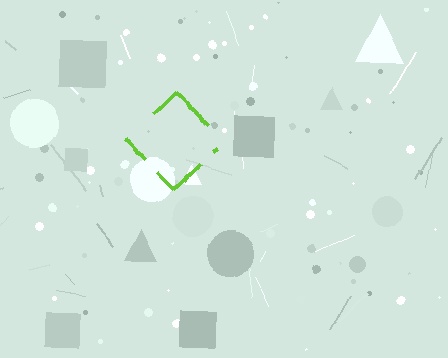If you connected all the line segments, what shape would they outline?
They would outline a diamond.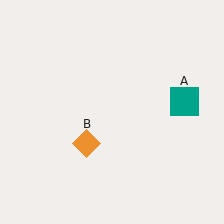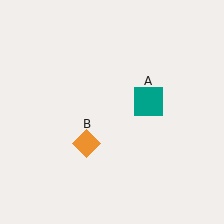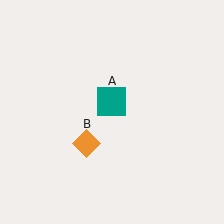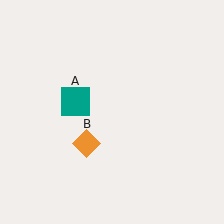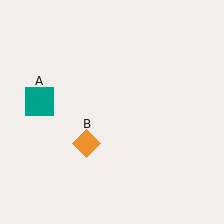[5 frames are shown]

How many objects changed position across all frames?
1 object changed position: teal square (object A).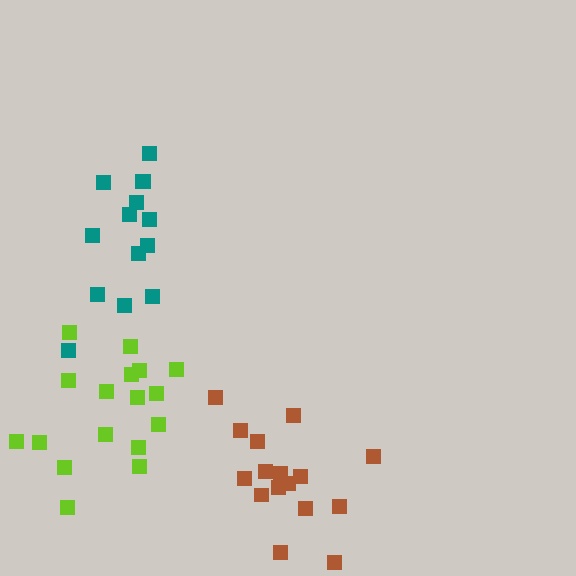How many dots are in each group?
Group 1: 14 dots, Group 2: 16 dots, Group 3: 17 dots (47 total).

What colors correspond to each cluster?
The clusters are colored: teal, brown, lime.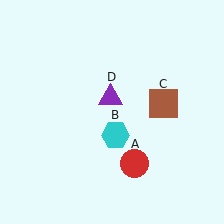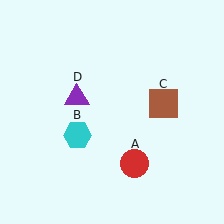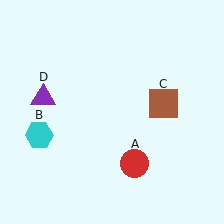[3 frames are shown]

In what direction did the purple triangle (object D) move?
The purple triangle (object D) moved left.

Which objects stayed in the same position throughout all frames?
Red circle (object A) and brown square (object C) remained stationary.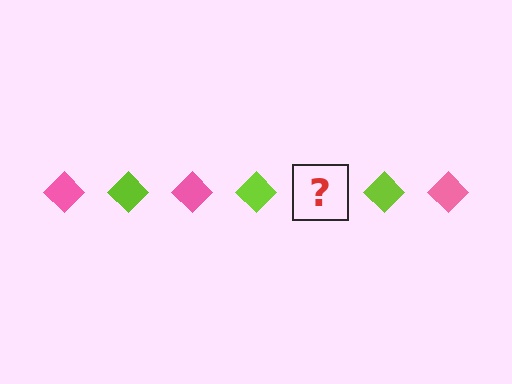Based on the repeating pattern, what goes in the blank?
The blank should be a pink diamond.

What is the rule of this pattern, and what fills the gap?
The rule is that the pattern cycles through pink, lime diamonds. The gap should be filled with a pink diamond.